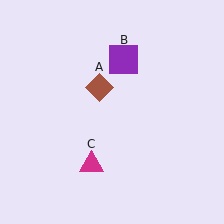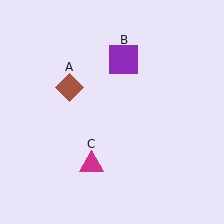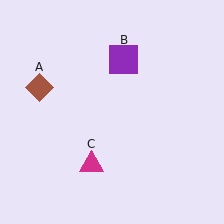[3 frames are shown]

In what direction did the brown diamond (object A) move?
The brown diamond (object A) moved left.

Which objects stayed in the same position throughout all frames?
Purple square (object B) and magenta triangle (object C) remained stationary.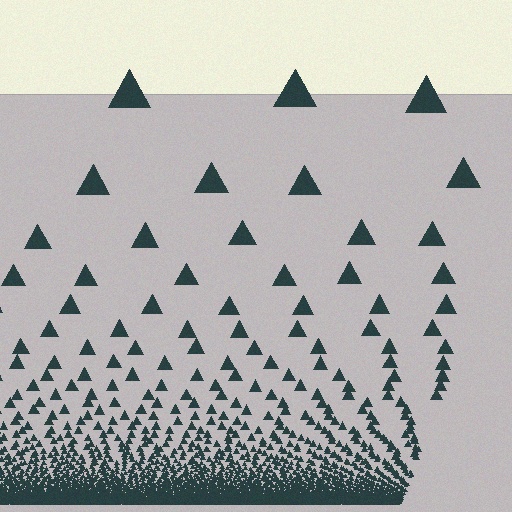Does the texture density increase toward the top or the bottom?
Density increases toward the bottom.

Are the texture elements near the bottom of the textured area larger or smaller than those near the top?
Smaller. The gradient is inverted — elements near the bottom are smaller and denser.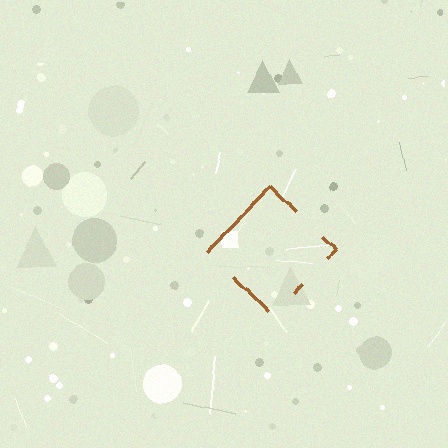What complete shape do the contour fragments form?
The contour fragments form a diamond.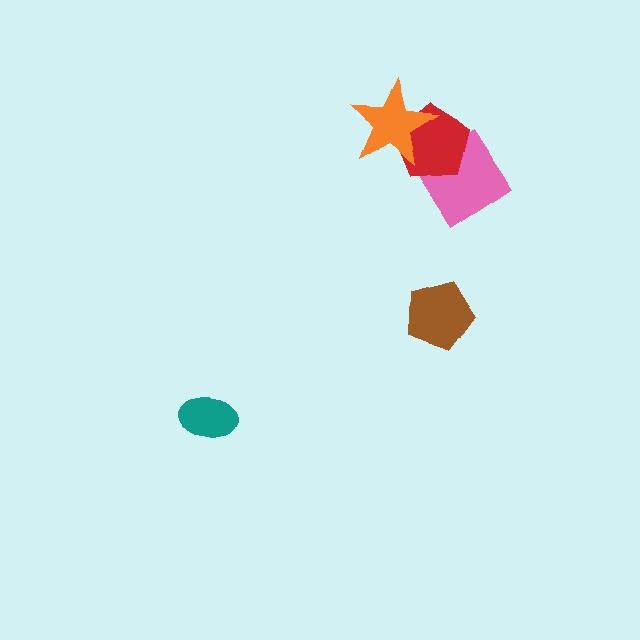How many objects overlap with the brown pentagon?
0 objects overlap with the brown pentagon.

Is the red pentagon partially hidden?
Yes, it is partially covered by another shape.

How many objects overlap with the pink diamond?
1 object overlaps with the pink diamond.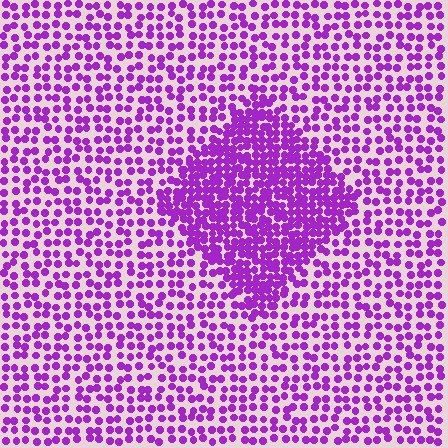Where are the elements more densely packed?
The elements are more densely packed inside the diamond boundary.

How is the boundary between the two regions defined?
The boundary is defined by a change in element density (approximately 2.1x ratio). All elements are the same color, size, and shape.